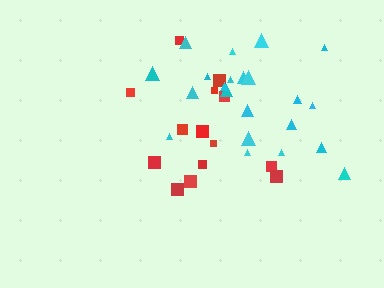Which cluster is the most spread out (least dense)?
Red.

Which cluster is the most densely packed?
Cyan.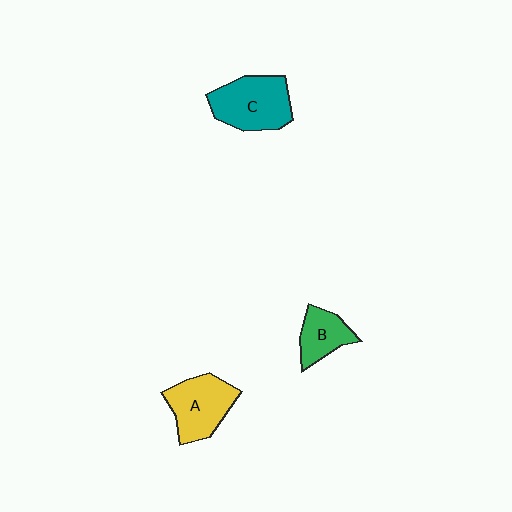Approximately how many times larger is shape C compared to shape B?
Approximately 1.7 times.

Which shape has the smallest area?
Shape B (green).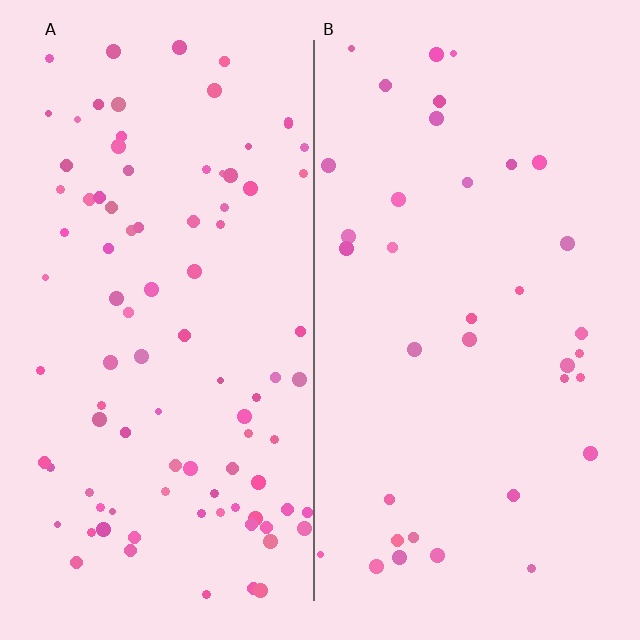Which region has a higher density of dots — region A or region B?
A (the left).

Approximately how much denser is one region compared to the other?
Approximately 2.6× — region A over region B.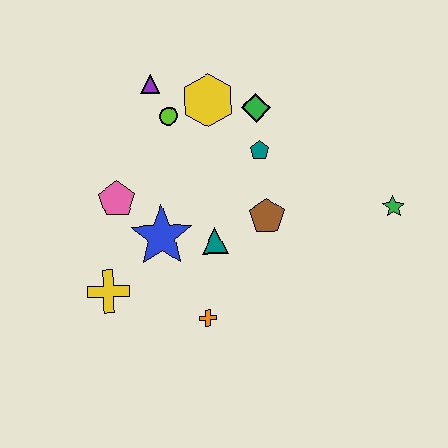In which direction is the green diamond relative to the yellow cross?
The green diamond is above the yellow cross.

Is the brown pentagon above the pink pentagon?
No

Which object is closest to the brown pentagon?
The teal triangle is closest to the brown pentagon.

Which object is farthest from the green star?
The yellow cross is farthest from the green star.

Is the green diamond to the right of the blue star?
Yes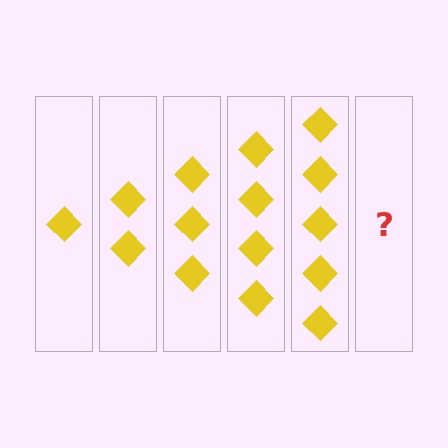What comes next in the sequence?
The next element should be 6 diamonds.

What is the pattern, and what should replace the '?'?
The pattern is that each step adds one more diamond. The '?' should be 6 diamonds.